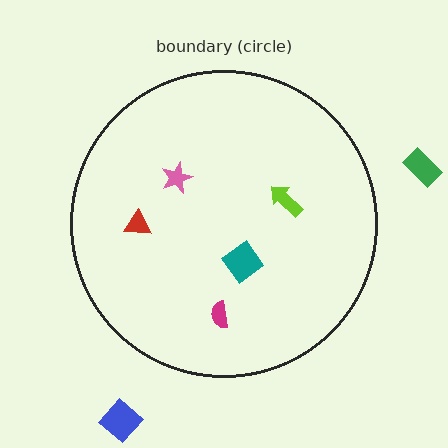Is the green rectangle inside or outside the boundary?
Outside.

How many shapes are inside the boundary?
5 inside, 2 outside.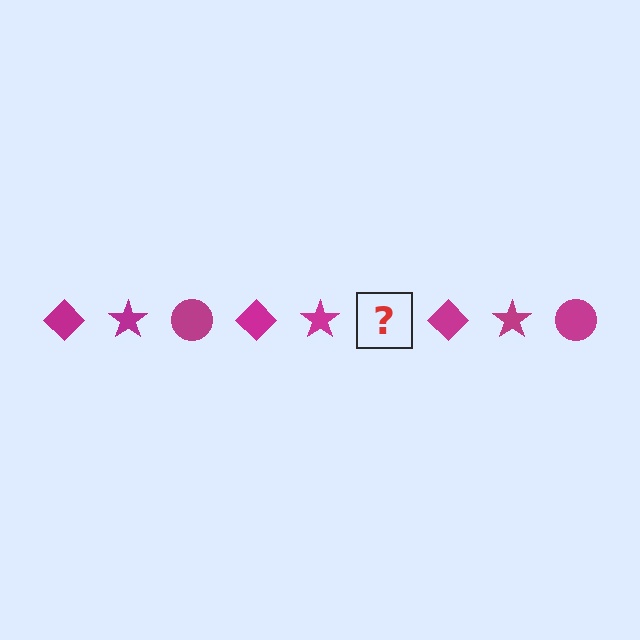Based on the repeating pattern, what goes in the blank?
The blank should be a magenta circle.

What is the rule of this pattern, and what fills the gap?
The rule is that the pattern cycles through diamond, star, circle shapes in magenta. The gap should be filled with a magenta circle.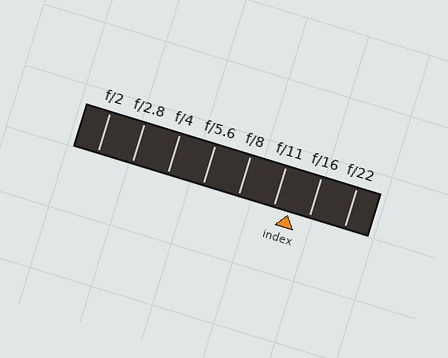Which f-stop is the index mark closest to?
The index mark is closest to f/11.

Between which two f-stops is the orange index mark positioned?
The index mark is between f/11 and f/16.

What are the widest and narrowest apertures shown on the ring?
The widest aperture shown is f/2 and the narrowest is f/22.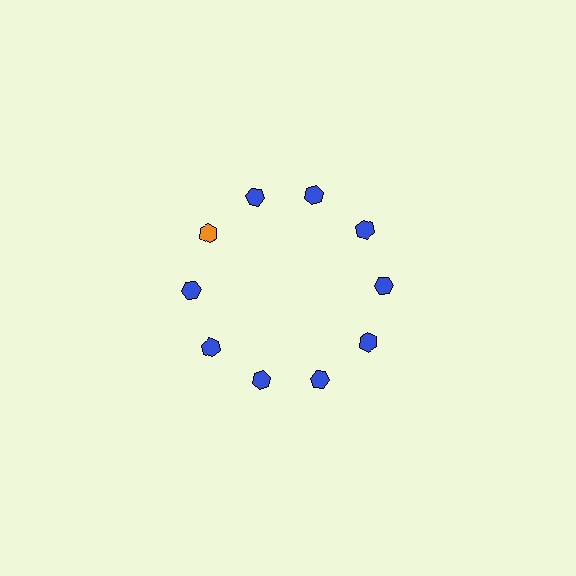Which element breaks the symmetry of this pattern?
The orange hexagon at roughly the 10 o'clock position breaks the symmetry. All other shapes are blue hexagons.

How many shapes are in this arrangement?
There are 10 shapes arranged in a ring pattern.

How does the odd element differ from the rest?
It has a different color: orange instead of blue.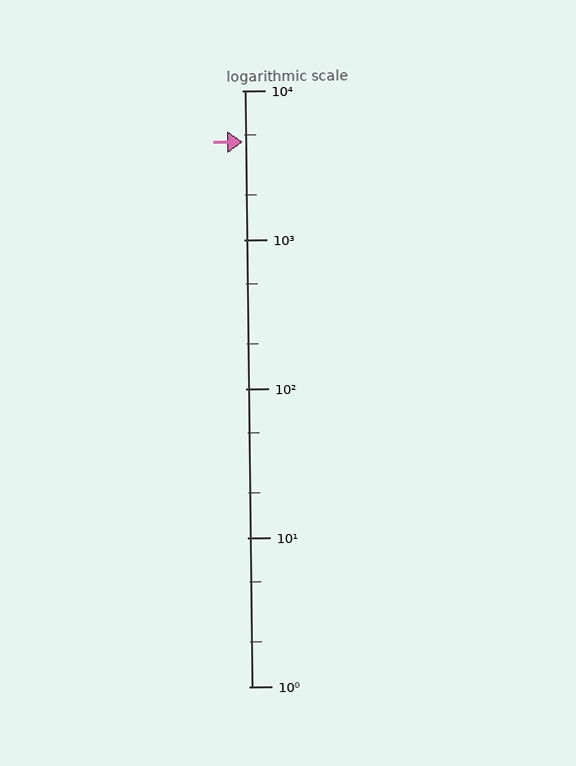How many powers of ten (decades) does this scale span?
The scale spans 4 decades, from 1 to 10000.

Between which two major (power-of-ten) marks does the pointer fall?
The pointer is between 1000 and 10000.